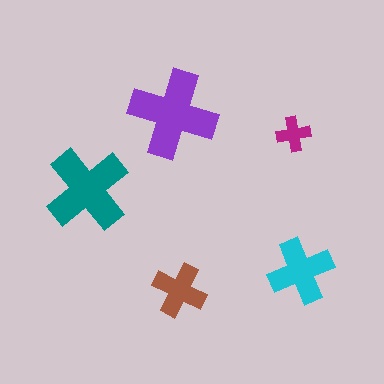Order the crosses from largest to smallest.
the purple one, the teal one, the cyan one, the brown one, the magenta one.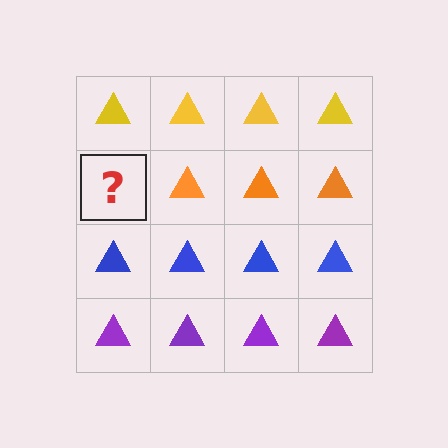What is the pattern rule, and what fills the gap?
The rule is that each row has a consistent color. The gap should be filled with an orange triangle.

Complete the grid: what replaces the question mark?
The question mark should be replaced with an orange triangle.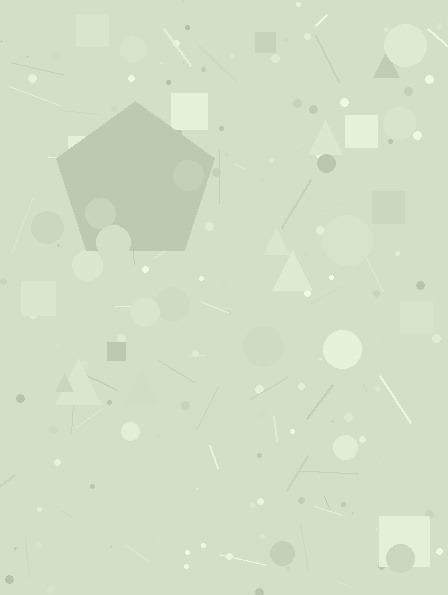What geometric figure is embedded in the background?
A pentagon is embedded in the background.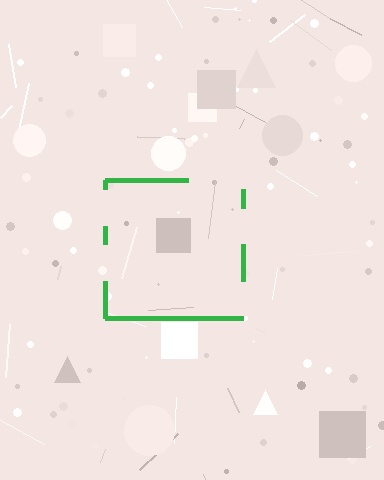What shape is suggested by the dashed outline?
The dashed outline suggests a square.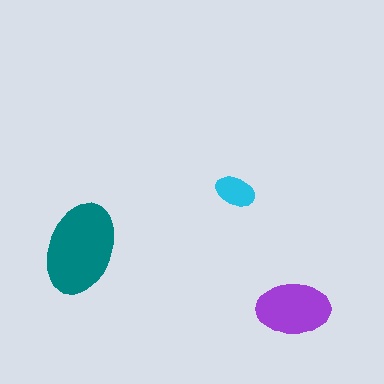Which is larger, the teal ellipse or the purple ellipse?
The teal one.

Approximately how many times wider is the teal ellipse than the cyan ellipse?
About 2.5 times wider.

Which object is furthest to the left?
The teal ellipse is leftmost.